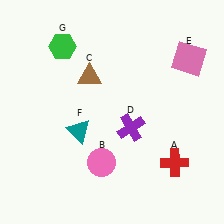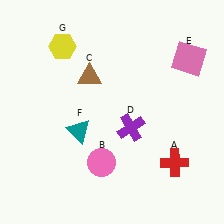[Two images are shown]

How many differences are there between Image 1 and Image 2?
There is 1 difference between the two images.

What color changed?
The hexagon (G) changed from green in Image 1 to yellow in Image 2.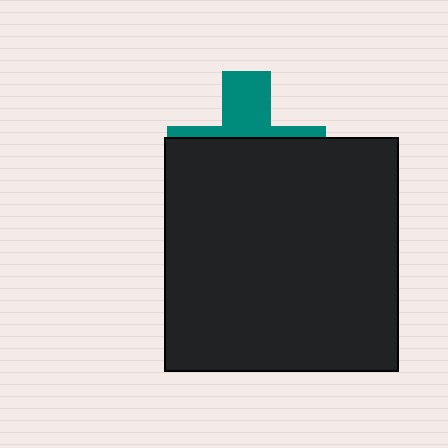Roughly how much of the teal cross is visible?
A small part of it is visible (roughly 35%).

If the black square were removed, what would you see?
You would see the complete teal cross.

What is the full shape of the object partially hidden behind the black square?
The partially hidden object is a teal cross.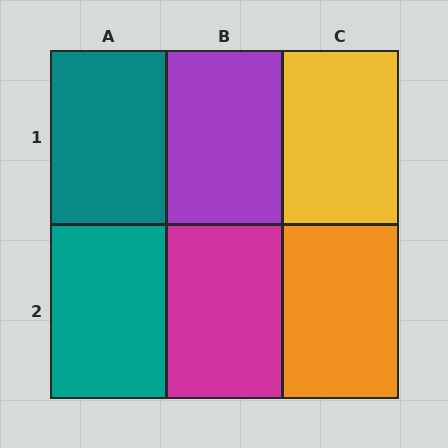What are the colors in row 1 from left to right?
Teal, purple, yellow.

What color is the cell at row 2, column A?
Teal.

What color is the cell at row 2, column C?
Orange.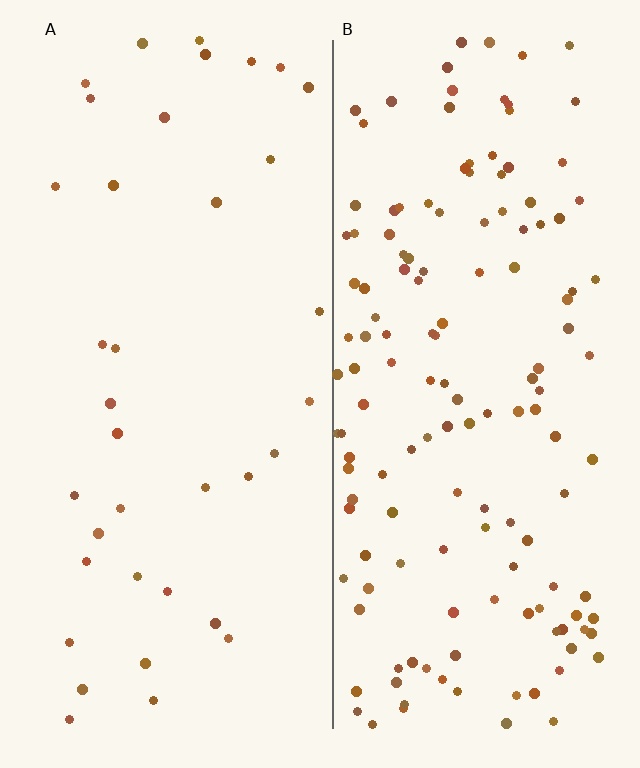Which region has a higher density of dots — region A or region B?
B (the right).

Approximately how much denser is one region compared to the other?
Approximately 4.0× — region B over region A.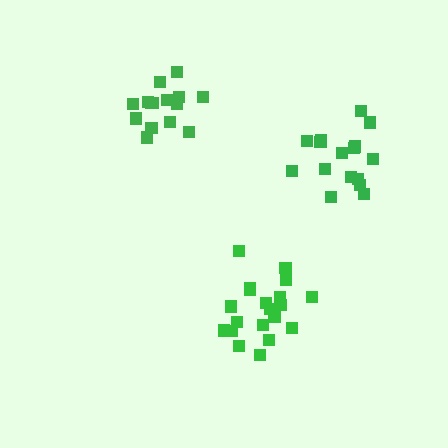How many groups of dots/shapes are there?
There are 3 groups.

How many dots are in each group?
Group 1: 15 dots, Group 2: 20 dots, Group 3: 16 dots (51 total).